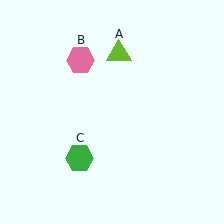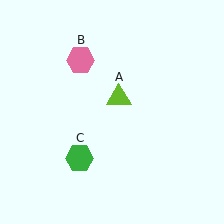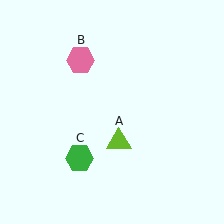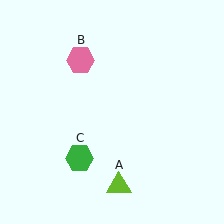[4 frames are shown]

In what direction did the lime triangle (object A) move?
The lime triangle (object A) moved down.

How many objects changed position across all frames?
1 object changed position: lime triangle (object A).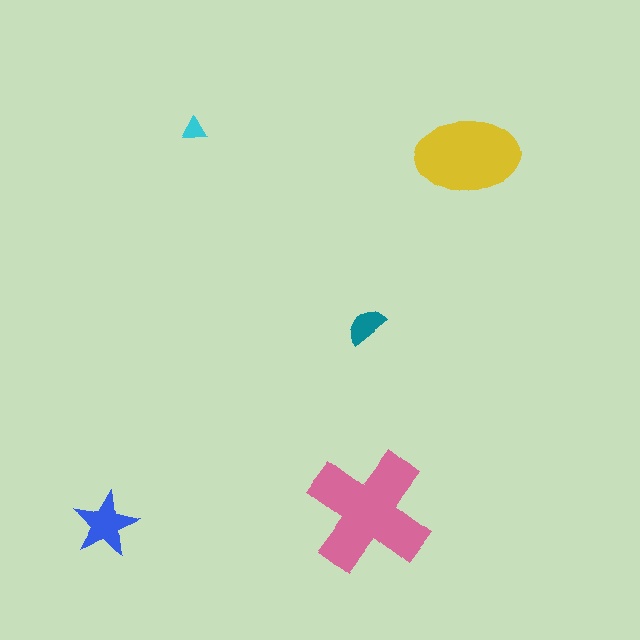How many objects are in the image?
There are 5 objects in the image.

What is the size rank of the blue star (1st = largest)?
3rd.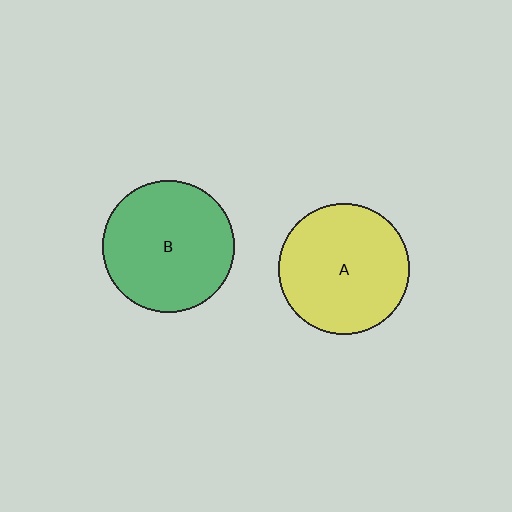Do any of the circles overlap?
No, none of the circles overlap.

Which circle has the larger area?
Circle B (green).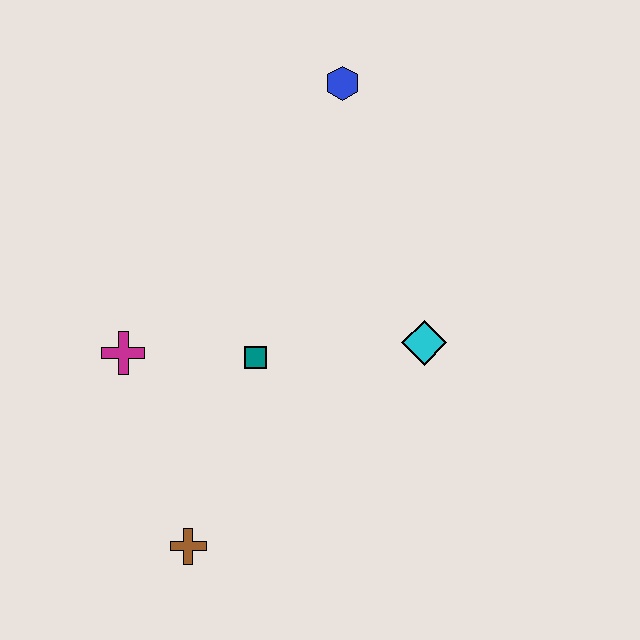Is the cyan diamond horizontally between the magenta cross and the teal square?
No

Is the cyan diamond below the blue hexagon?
Yes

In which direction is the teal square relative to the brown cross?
The teal square is above the brown cross.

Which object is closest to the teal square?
The magenta cross is closest to the teal square.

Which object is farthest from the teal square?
The blue hexagon is farthest from the teal square.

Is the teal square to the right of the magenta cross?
Yes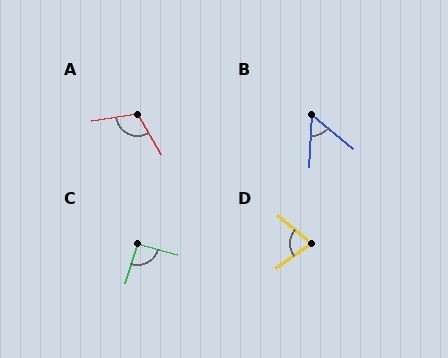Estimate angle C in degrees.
Approximately 93 degrees.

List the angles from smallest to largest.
B (53°), D (76°), C (93°), A (111°).